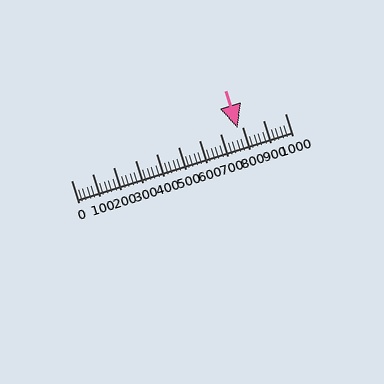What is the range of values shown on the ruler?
The ruler shows values from 0 to 1000.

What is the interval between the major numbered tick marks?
The major tick marks are spaced 100 units apart.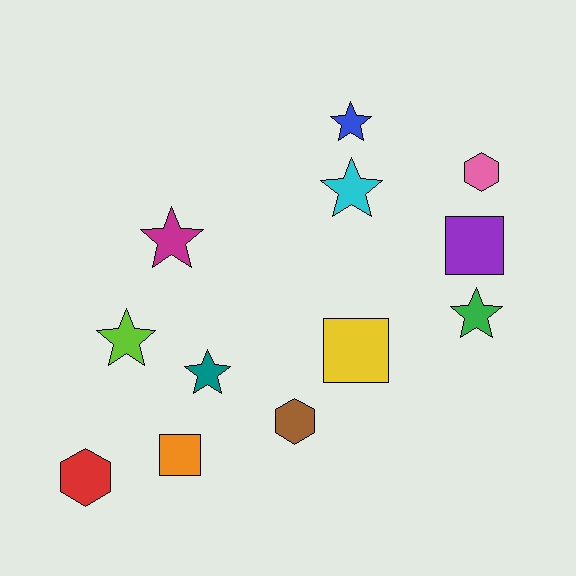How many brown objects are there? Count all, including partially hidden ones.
There is 1 brown object.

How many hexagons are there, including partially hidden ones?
There are 3 hexagons.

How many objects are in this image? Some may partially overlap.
There are 12 objects.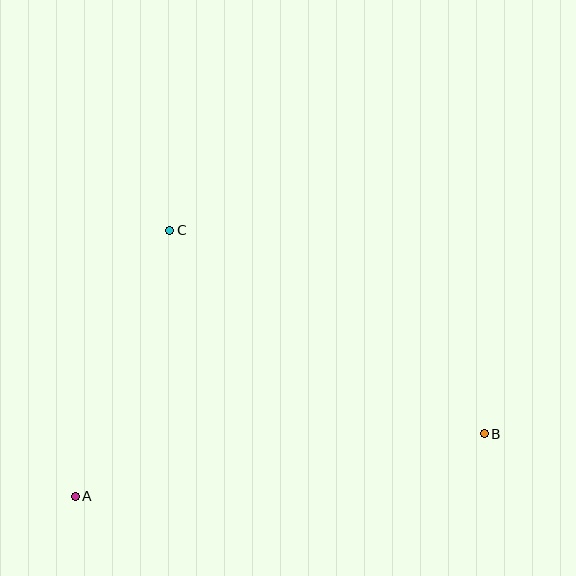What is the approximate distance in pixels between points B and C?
The distance between B and C is approximately 375 pixels.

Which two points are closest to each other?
Points A and C are closest to each other.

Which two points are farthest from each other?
Points A and B are farthest from each other.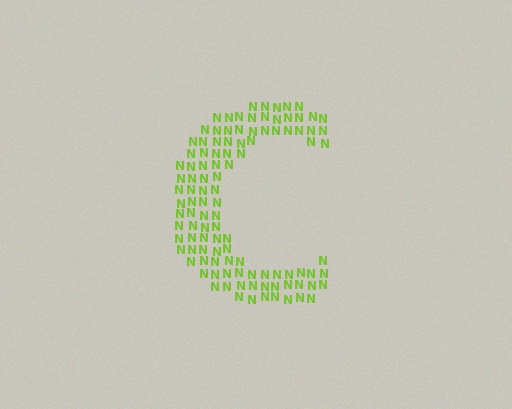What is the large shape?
The large shape is the letter C.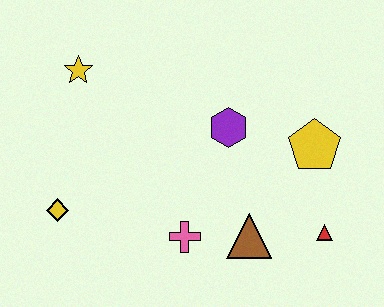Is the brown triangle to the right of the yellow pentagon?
No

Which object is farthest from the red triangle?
The yellow star is farthest from the red triangle.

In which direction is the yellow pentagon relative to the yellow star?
The yellow pentagon is to the right of the yellow star.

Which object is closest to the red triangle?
The brown triangle is closest to the red triangle.